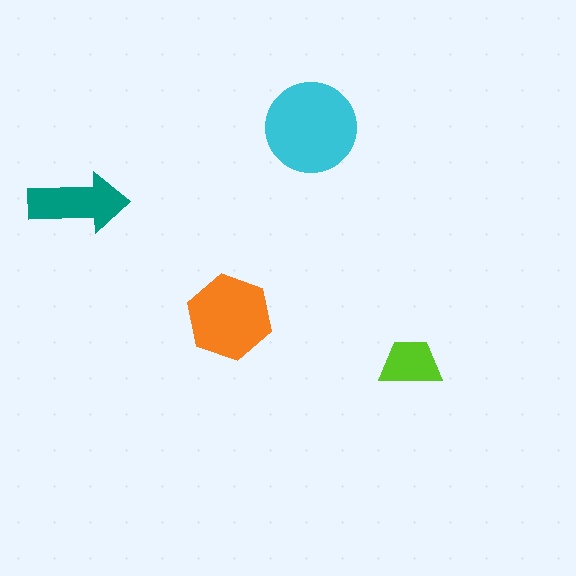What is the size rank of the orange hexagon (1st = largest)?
2nd.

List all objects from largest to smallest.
The cyan circle, the orange hexagon, the teal arrow, the lime trapezoid.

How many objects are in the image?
There are 4 objects in the image.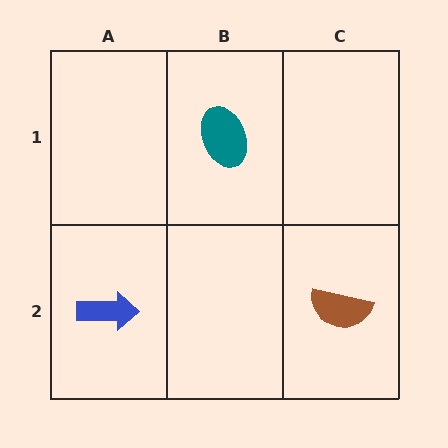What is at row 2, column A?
A blue arrow.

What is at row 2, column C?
A brown semicircle.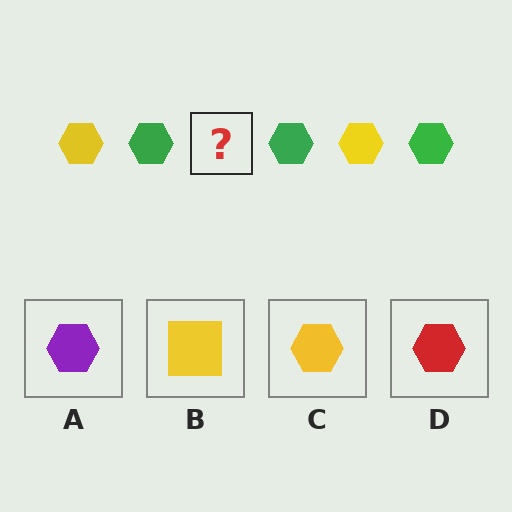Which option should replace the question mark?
Option C.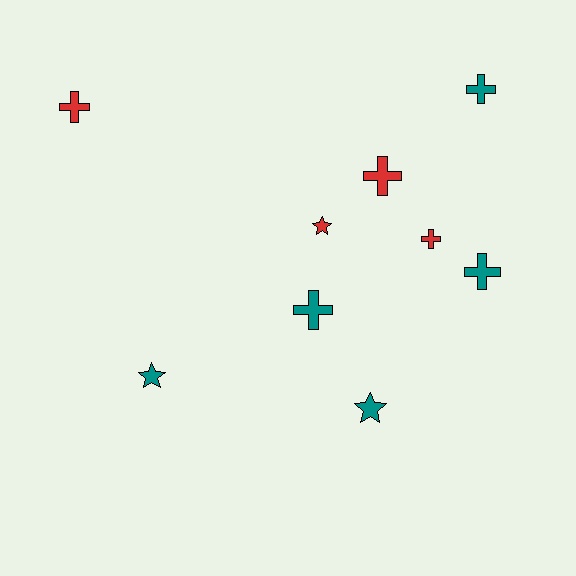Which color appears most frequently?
Teal, with 5 objects.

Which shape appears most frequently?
Cross, with 6 objects.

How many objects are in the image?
There are 9 objects.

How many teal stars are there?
There are 2 teal stars.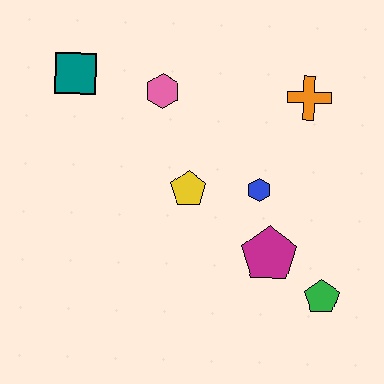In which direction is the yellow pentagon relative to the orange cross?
The yellow pentagon is to the left of the orange cross.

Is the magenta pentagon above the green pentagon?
Yes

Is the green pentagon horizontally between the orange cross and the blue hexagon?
No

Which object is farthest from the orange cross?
The teal square is farthest from the orange cross.